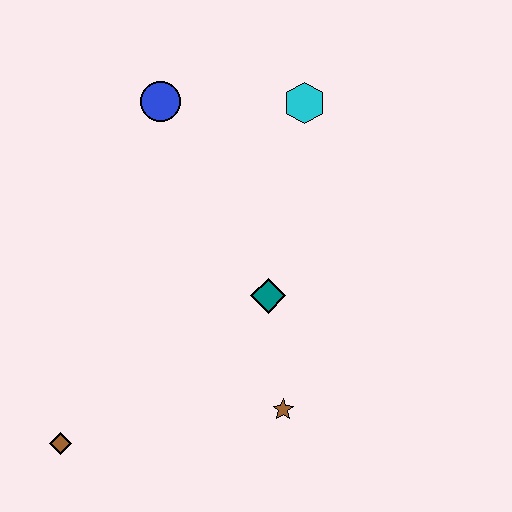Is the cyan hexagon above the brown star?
Yes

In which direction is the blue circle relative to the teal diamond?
The blue circle is above the teal diamond.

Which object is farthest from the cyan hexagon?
The brown diamond is farthest from the cyan hexagon.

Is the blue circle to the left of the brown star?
Yes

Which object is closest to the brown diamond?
The brown star is closest to the brown diamond.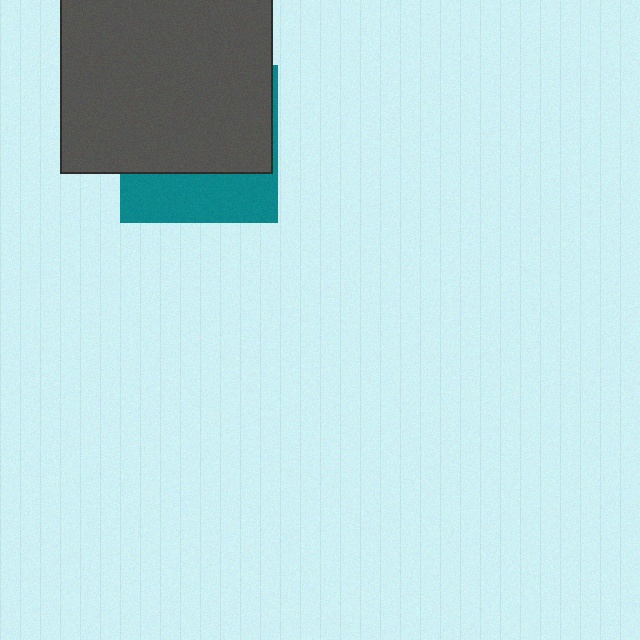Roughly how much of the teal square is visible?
A small part of it is visible (roughly 33%).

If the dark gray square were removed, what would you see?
You would see the complete teal square.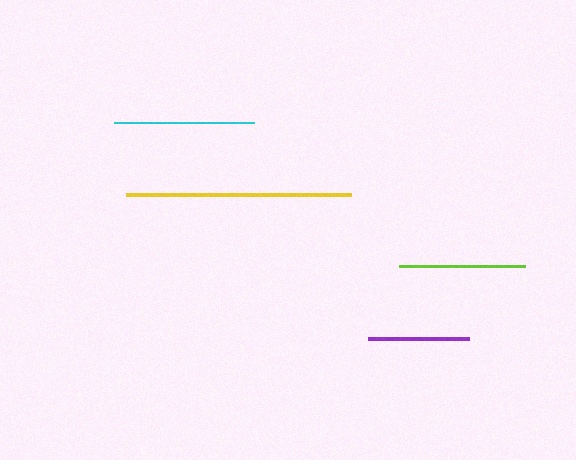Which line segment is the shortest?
The purple line is the shortest at approximately 101 pixels.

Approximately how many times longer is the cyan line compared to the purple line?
The cyan line is approximately 1.4 times the length of the purple line.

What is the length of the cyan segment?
The cyan segment is approximately 140 pixels long.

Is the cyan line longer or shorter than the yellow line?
The yellow line is longer than the cyan line.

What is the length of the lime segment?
The lime segment is approximately 126 pixels long.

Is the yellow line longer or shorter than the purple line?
The yellow line is longer than the purple line.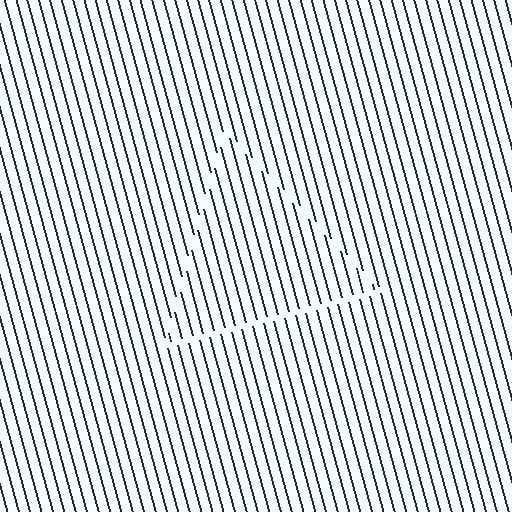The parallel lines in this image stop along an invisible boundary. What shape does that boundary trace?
An illusory triangle. The interior of the shape contains the same grating, shifted by half a period — the contour is defined by the phase discontinuity where line-ends from the inner and outer gratings abut.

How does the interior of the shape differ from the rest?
The interior of the shape contains the same grating, shifted by half a period — the contour is defined by the phase discontinuity where line-ends from the inner and outer gratings abut.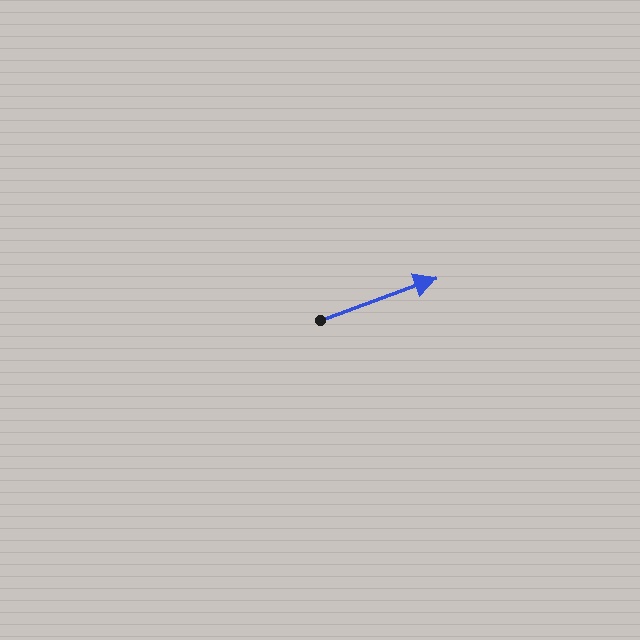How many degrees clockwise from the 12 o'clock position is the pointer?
Approximately 70 degrees.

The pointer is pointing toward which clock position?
Roughly 2 o'clock.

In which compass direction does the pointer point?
East.